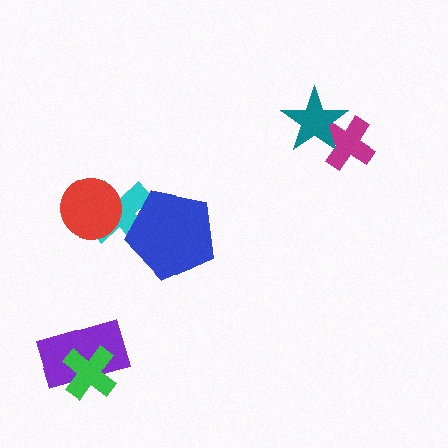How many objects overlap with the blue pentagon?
1 object overlaps with the blue pentagon.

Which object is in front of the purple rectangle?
The green cross is in front of the purple rectangle.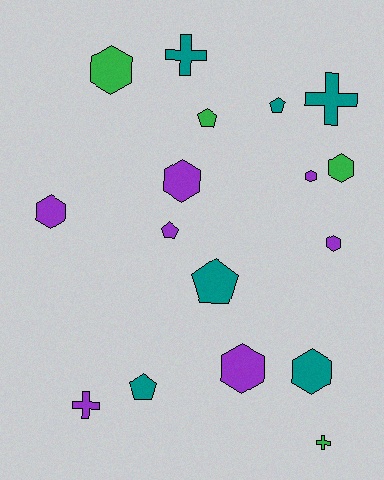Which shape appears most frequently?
Hexagon, with 8 objects.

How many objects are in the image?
There are 17 objects.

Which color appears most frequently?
Purple, with 7 objects.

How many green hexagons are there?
There are 2 green hexagons.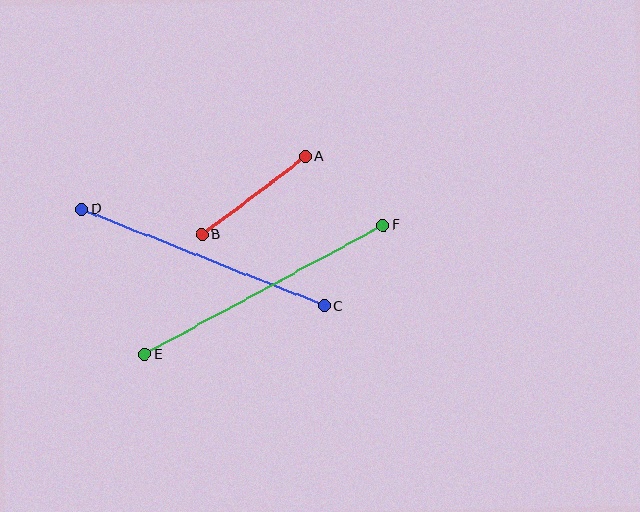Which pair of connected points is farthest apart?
Points E and F are farthest apart.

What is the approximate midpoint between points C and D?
The midpoint is at approximately (203, 257) pixels.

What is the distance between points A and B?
The distance is approximately 130 pixels.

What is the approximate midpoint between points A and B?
The midpoint is at approximately (253, 195) pixels.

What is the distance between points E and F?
The distance is approximately 271 pixels.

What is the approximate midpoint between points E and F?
The midpoint is at approximately (264, 290) pixels.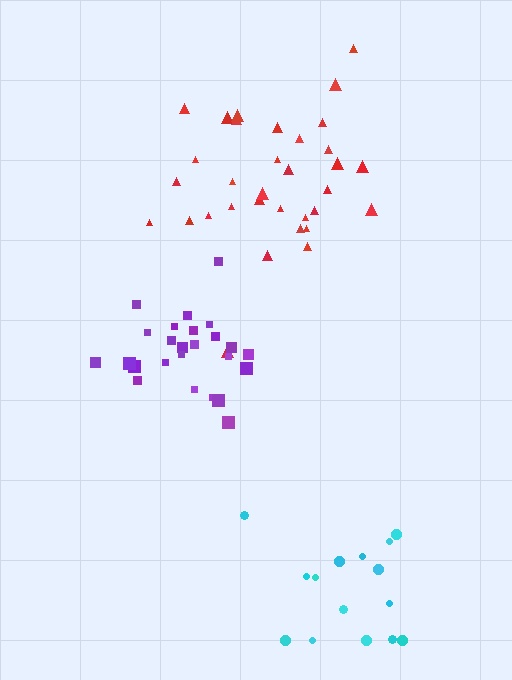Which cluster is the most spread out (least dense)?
Cyan.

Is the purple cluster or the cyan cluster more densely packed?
Purple.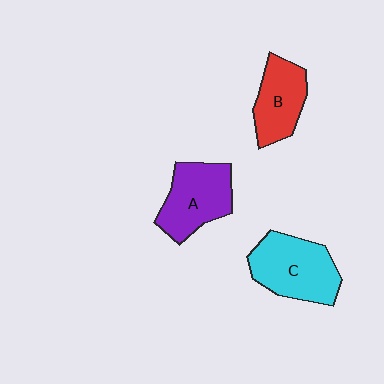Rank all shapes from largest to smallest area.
From largest to smallest: C (cyan), A (purple), B (red).